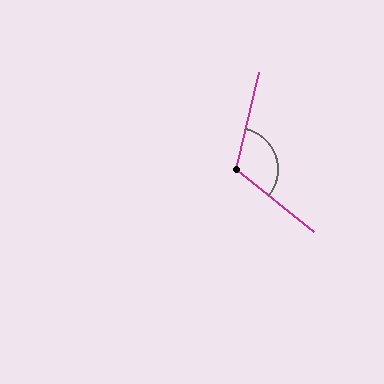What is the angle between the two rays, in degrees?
Approximately 116 degrees.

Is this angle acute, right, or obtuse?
It is obtuse.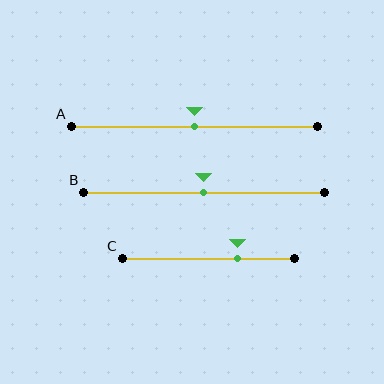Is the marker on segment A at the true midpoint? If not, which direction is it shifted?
Yes, the marker on segment A is at the true midpoint.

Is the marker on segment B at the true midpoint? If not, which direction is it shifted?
Yes, the marker on segment B is at the true midpoint.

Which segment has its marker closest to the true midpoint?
Segment A has its marker closest to the true midpoint.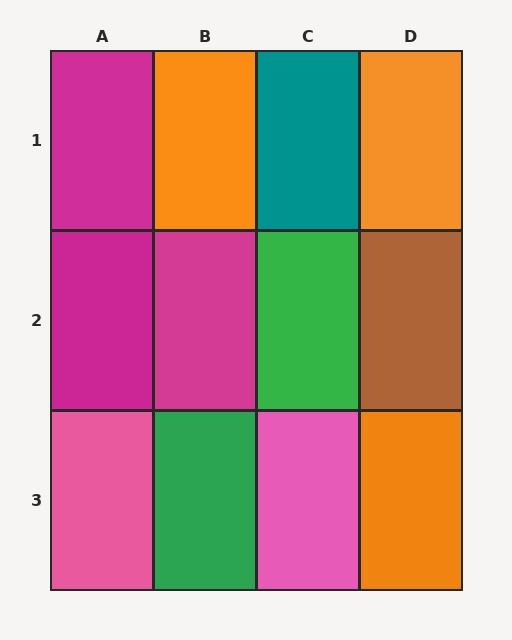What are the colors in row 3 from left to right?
Pink, green, pink, orange.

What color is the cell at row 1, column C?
Teal.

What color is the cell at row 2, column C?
Green.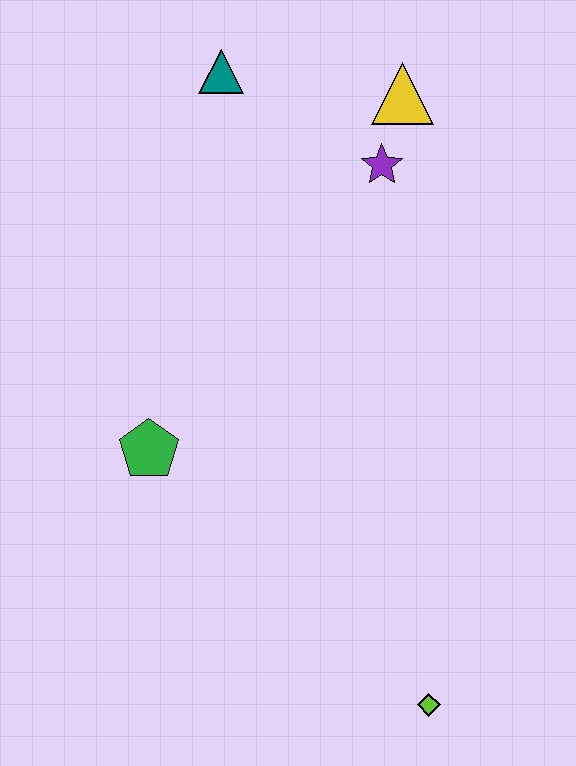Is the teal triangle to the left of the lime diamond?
Yes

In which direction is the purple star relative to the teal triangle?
The purple star is to the right of the teal triangle.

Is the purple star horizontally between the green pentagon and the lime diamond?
Yes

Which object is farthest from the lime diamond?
The teal triangle is farthest from the lime diamond.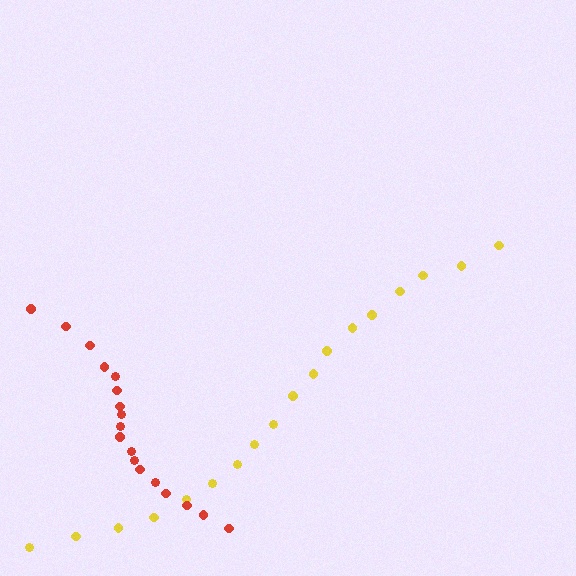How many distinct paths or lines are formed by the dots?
There are 2 distinct paths.